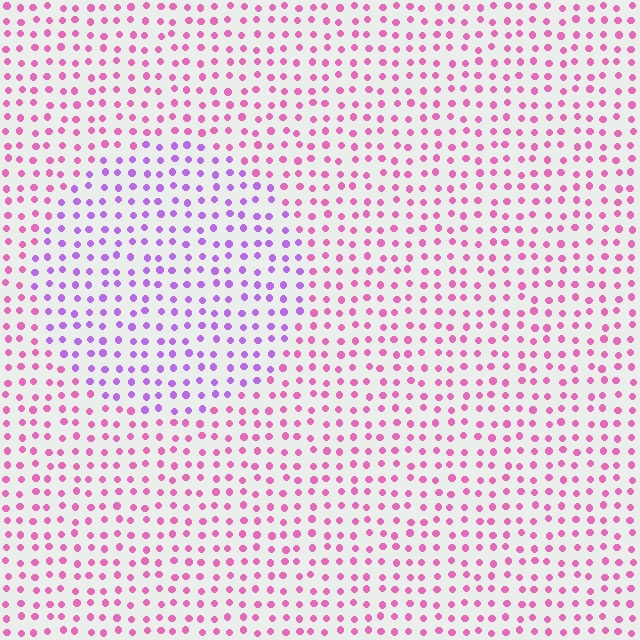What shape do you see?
I see a circle.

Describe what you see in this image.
The image is filled with small pink elements in a uniform arrangement. A circle-shaped region is visible where the elements are tinted to a slightly different hue, forming a subtle color boundary.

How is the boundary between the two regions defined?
The boundary is defined purely by a slight shift in hue (about 43 degrees). Spacing, size, and orientation are identical on both sides.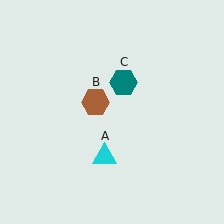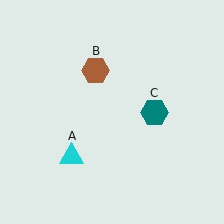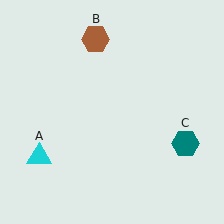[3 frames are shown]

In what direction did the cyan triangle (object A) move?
The cyan triangle (object A) moved left.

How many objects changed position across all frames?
3 objects changed position: cyan triangle (object A), brown hexagon (object B), teal hexagon (object C).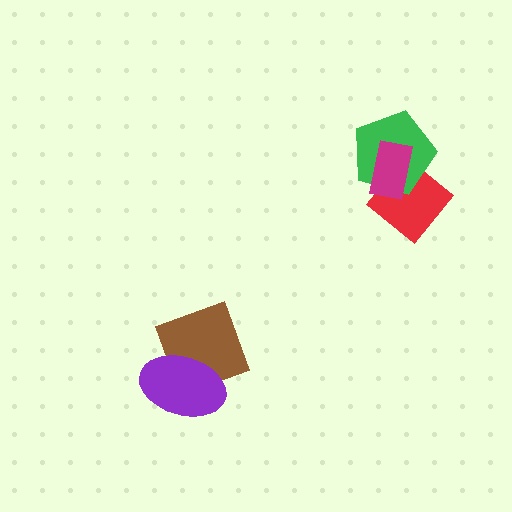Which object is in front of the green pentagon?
The magenta rectangle is in front of the green pentagon.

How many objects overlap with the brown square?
1 object overlaps with the brown square.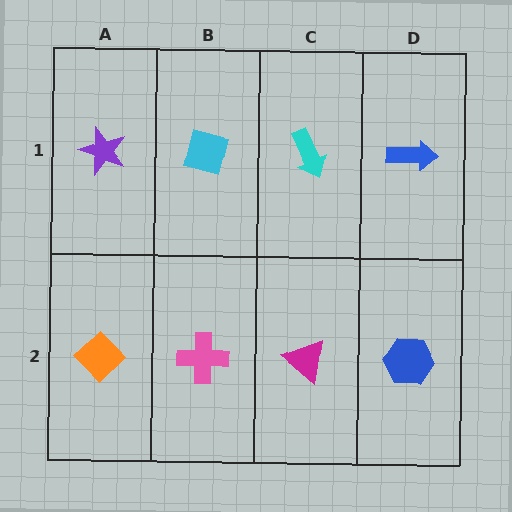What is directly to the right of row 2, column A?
A pink cross.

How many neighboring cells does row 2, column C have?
3.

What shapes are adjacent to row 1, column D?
A blue hexagon (row 2, column D), a cyan arrow (row 1, column C).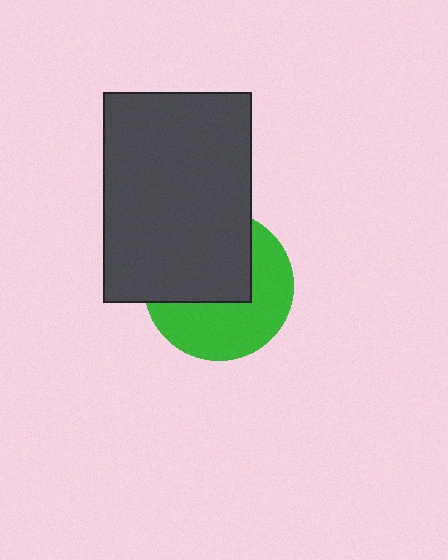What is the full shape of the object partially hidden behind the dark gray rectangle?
The partially hidden object is a green circle.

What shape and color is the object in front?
The object in front is a dark gray rectangle.